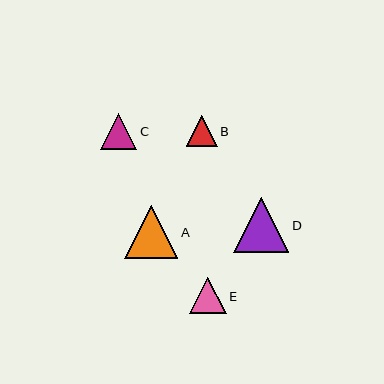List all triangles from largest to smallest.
From largest to smallest: D, A, E, C, B.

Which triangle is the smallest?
Triangle B is the smallest with a size of approximately 31 pixels.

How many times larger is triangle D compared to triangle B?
Triangle D is approximately 1.8 times the size of triangle B.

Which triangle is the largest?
Triangle D is the largest with a size of approximately 55 pixels.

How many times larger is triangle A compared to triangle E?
Triangle A is approximately 1.4 times the size of triangle E.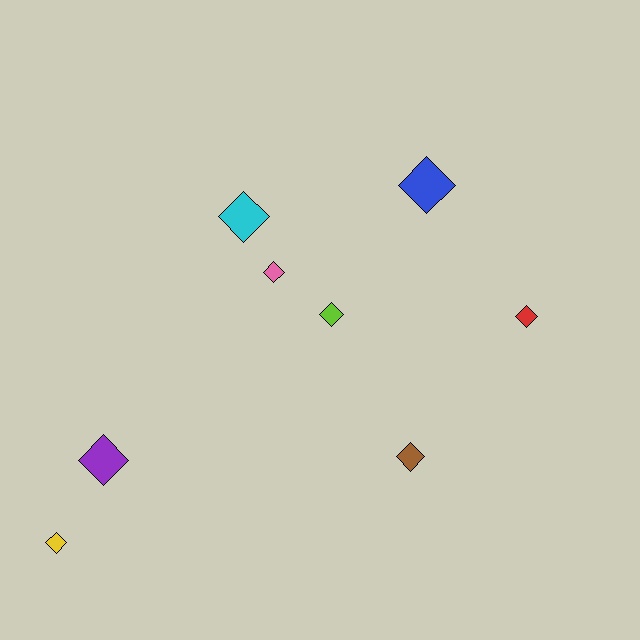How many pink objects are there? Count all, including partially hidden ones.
There is 1 pink object.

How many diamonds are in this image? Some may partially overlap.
There are 8 diamonds.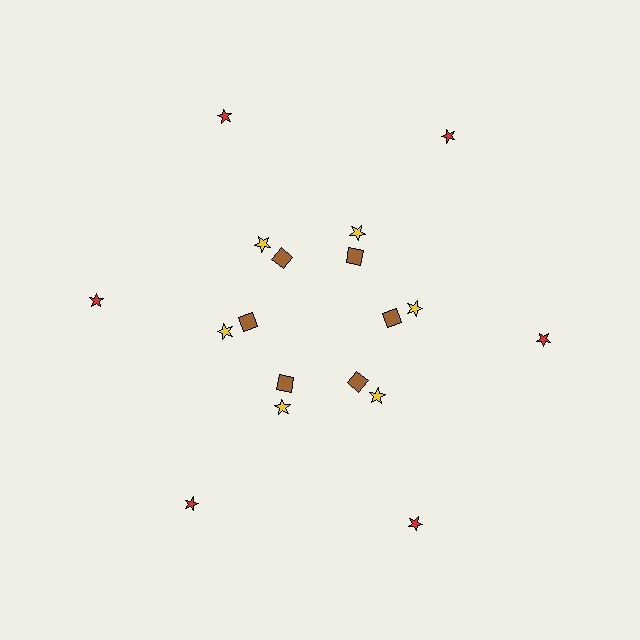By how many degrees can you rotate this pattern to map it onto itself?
The pattern maps onto itself every 60 degrees of rotation.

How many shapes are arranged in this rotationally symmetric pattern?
There are 18 shapes, arranged in 6 groups of 3.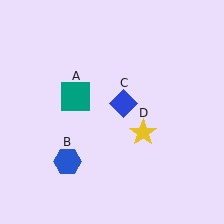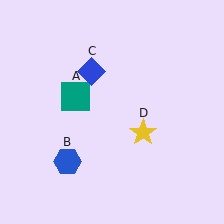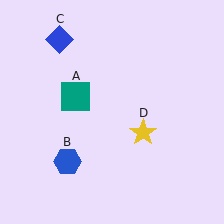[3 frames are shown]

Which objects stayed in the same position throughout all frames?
Teal square (object A) and blue hexagon (object B) and yellow star (object D) remained stationary.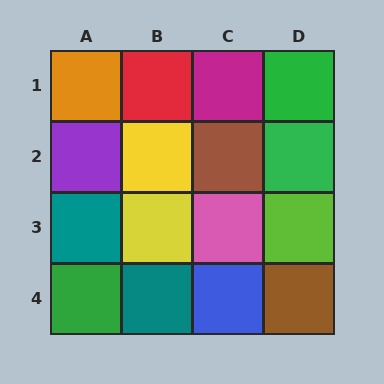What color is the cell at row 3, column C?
Pink.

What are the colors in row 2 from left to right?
Purple, yellow, brown, green.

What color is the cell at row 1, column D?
Green.